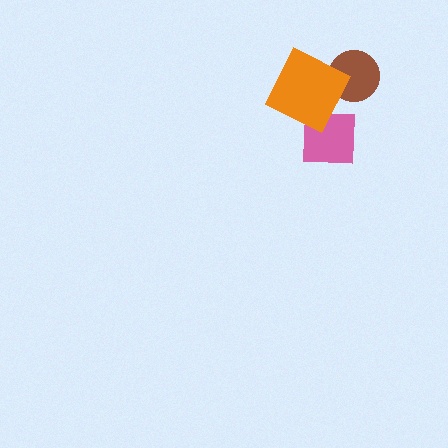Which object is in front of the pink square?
The orange diamond is in front of the pink square.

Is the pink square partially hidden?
Yes, it is partially covered by another shape.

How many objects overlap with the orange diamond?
2 objects overlap with the orange diamond.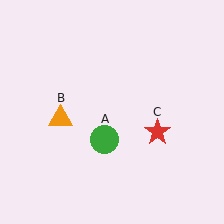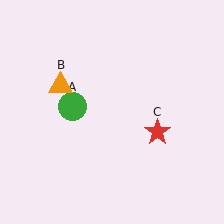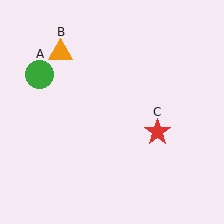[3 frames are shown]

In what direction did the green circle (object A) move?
The green circle (object A) moved up and to the left.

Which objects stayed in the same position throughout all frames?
Red star (object C) remained stationary.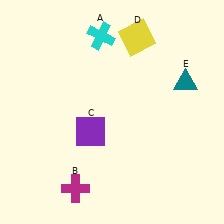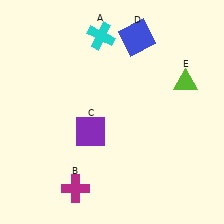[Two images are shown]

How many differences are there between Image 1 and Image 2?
There are 2 differences between the two images.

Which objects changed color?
D changed from yellow to blue. E changed from teal to lime.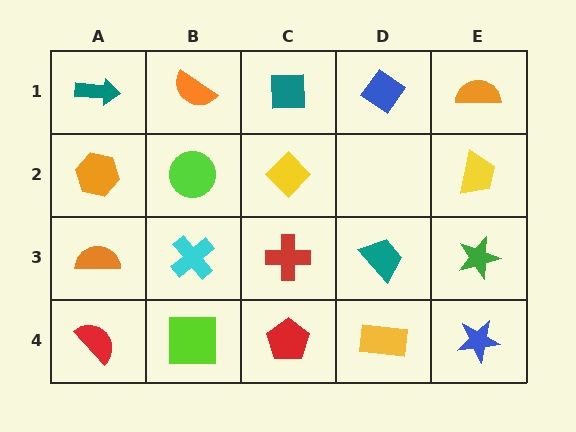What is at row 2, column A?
An orange hexagon.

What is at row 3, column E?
A green star.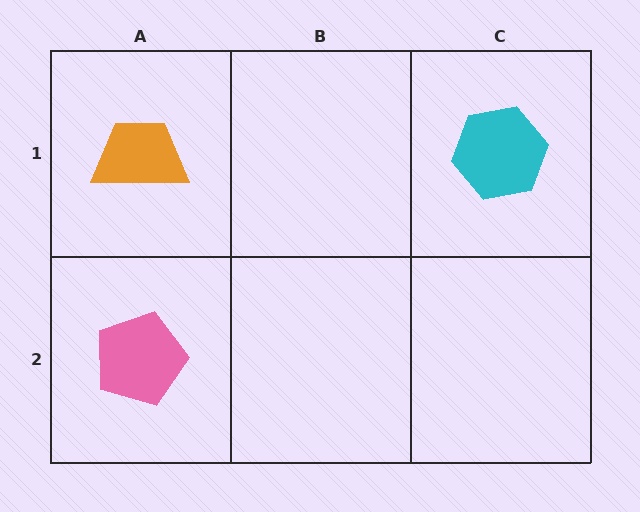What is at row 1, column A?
An orange trapezoid.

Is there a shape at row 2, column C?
No, that cell is empty.